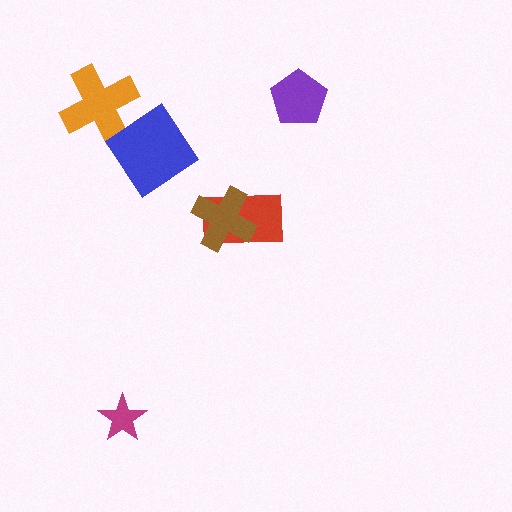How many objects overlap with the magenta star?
0 objects overlap with the magenta star.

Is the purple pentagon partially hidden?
No, no other shape covers it.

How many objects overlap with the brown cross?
1 object overlaps with the brown cross.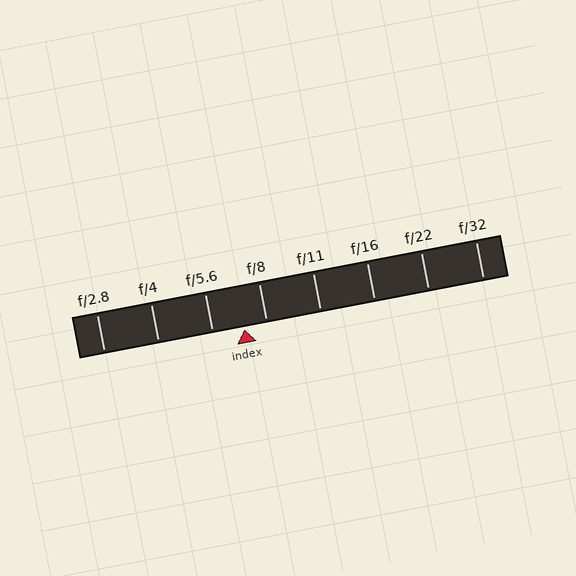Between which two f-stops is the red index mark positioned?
The index mark is between f/5.6 and f/8.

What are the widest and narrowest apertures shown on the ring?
The widest aperture shown is f/2.8 and the narrowest is f/32.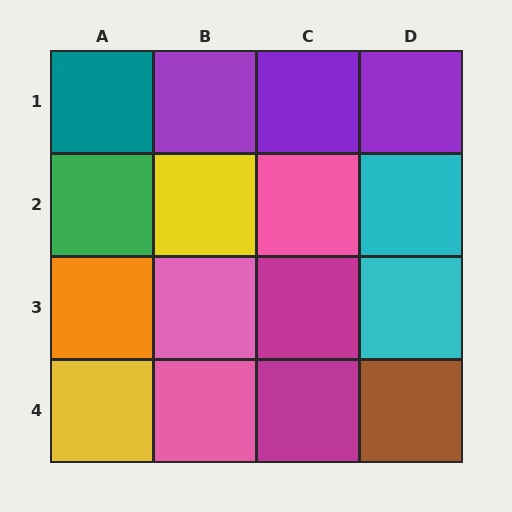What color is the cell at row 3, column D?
Cyan.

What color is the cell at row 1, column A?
Teal.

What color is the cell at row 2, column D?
Cyan.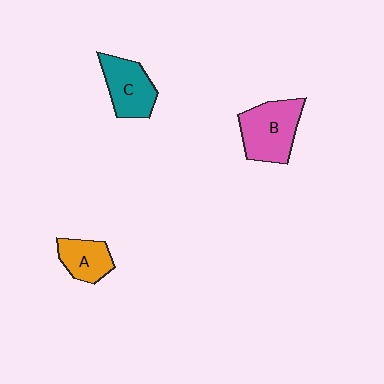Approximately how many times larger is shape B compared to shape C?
Approximately 1.2 times.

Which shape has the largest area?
Shape B (pink).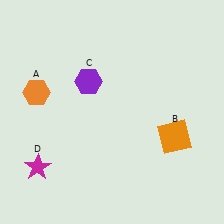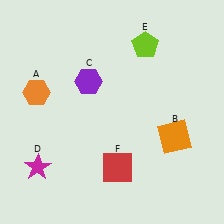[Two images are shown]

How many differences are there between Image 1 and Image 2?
There are 2 differences between the two images.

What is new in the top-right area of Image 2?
A lime pentagon (E) was added in the top-right area of Image 2.